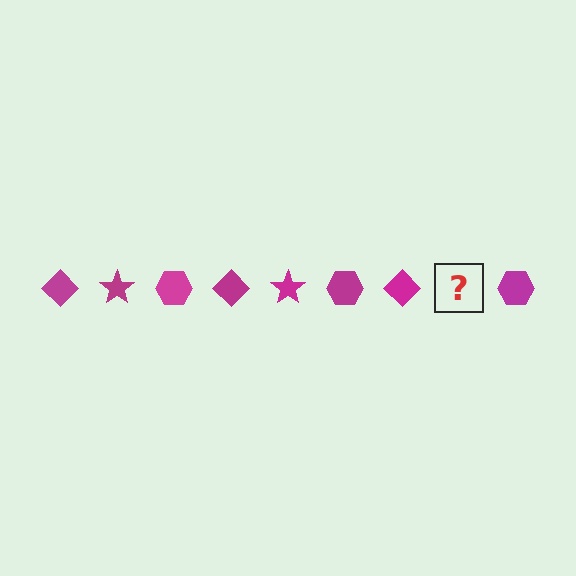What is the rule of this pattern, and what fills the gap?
The rule is that the pattern cycles through diamond, star, hexagon shapes in magenta. The gap should be filled with a magenta star.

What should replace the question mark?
The question mark should be replaced with a magenta star.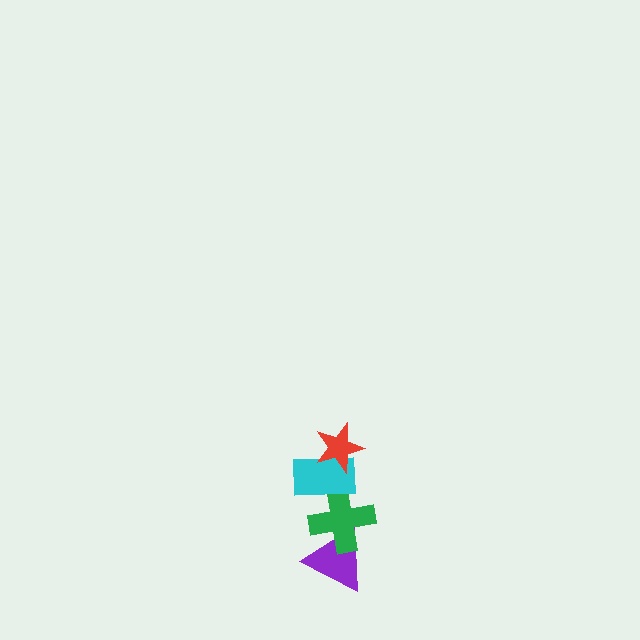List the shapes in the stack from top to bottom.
From top to bottom: the red star, the cyan rectangle, the green cross, the purple triangle.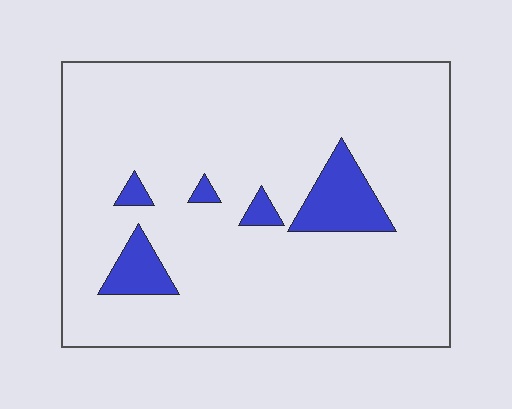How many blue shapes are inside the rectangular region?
5.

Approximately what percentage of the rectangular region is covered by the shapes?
Approximately 10%.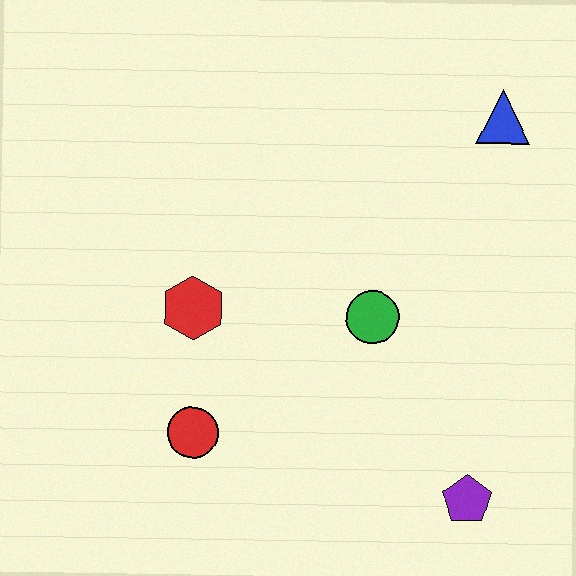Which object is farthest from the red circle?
The blue triangle is farthest from the red circle.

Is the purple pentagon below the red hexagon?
Yes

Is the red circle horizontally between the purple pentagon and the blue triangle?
No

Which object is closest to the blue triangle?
The green circle is closest to the blue triangle.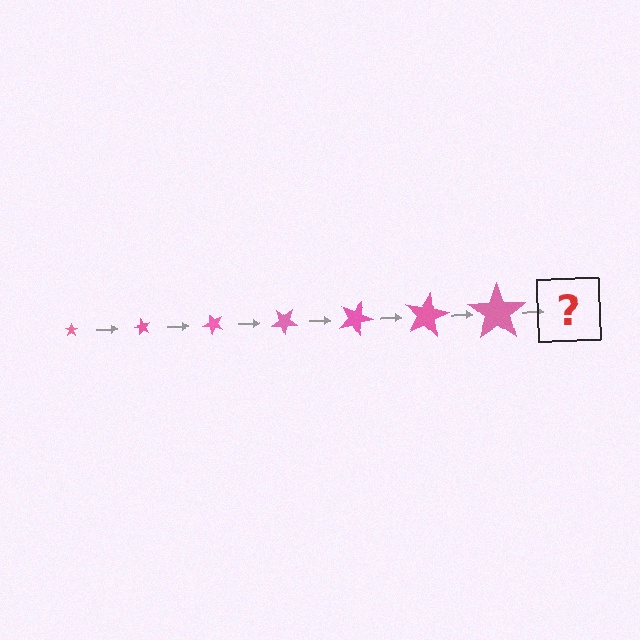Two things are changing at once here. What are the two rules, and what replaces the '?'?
The two rules are that the star grows larger each step and it rotates 60 degrees each step. The '?' should be a star, larger than the previous one and rotated 420 degrees from the start.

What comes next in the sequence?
The next element should be a star, larger than the previous one and rotated 420 degrees from the start.